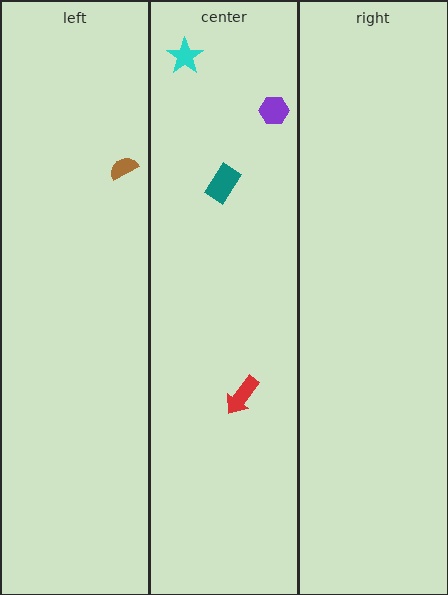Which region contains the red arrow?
The center region.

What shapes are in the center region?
The cyan star, the red arrow, the purple hexagon, the teal rectangle.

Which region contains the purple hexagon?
The center region.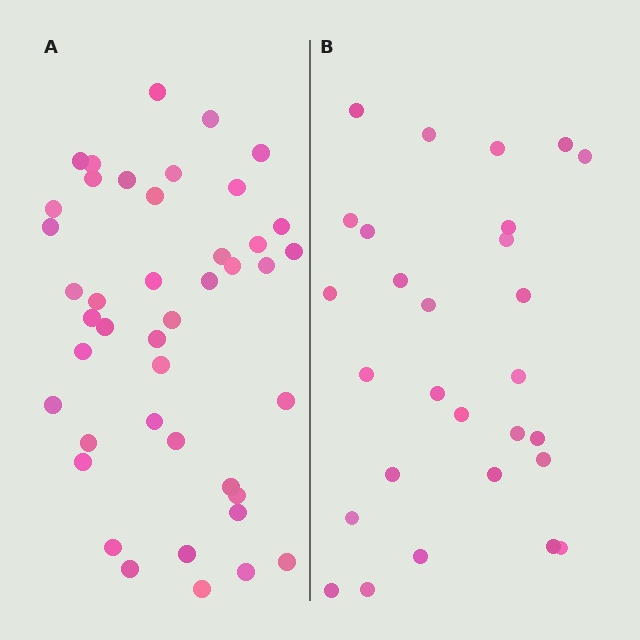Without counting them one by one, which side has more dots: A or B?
Region A (the left region) has more dots.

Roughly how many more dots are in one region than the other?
Region A has approximately 15 more dots than region B.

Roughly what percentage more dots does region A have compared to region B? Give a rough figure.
About 55% more.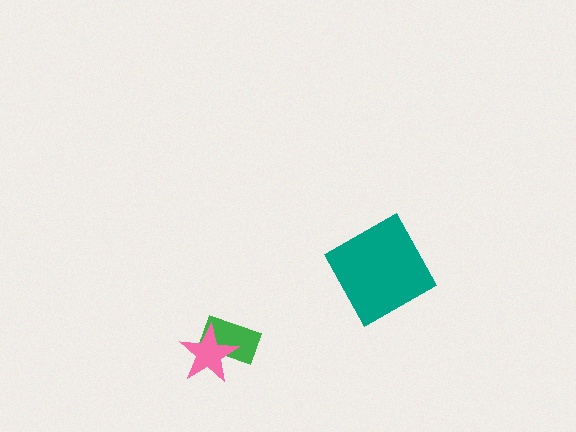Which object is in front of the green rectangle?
The pink star is in front of the green rectangle.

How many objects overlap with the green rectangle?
1 object overlaps with the green rectangle.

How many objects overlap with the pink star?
1 object overlaps with the pink star.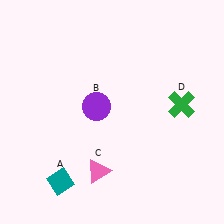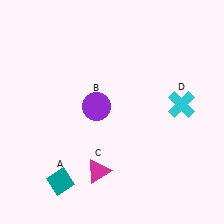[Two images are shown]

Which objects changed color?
C changed from pink to magenta. D changed from green to cyan.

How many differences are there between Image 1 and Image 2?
There are 2 differences between the two images.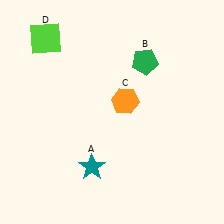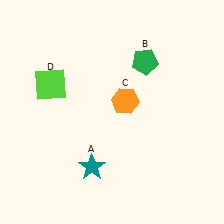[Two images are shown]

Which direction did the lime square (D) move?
The lime square (D) moved down.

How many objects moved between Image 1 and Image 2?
1 object moved between the two images.